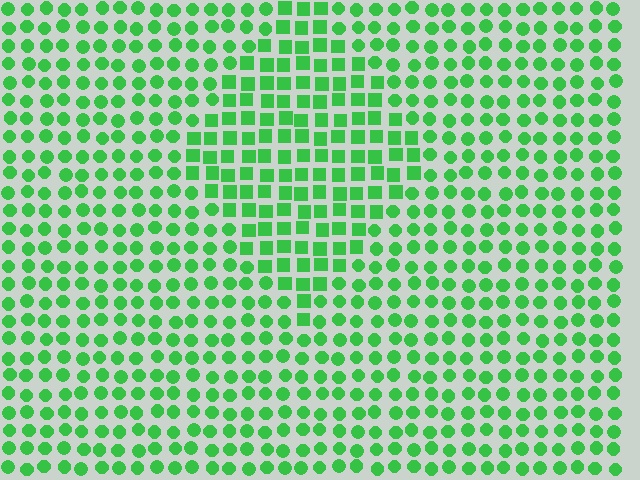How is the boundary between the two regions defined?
The boundary is defined by a change in element shape: squares inside vs. circles outside. All elements share the same color and spacing.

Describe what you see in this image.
The image is filled with small green elements arranged in a uniform grid. A diamond-shaped region contains squares, while the surrounding area contains circles. The boundary is defined purely by the change in element shape.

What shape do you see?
I see a diamond.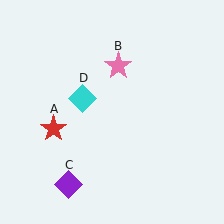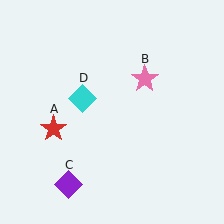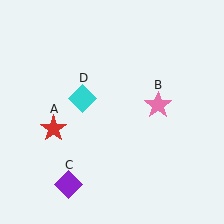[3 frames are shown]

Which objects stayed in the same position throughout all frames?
Red star (object A) and purple diamond (object C) and cyan diamond (object D) remained stationary.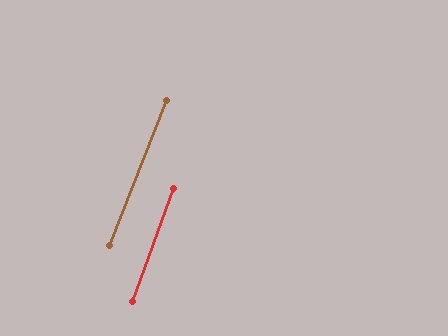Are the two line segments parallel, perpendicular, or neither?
Parallel — their directions differ by only 1.6°.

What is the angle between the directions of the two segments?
Approximately 2 degrees.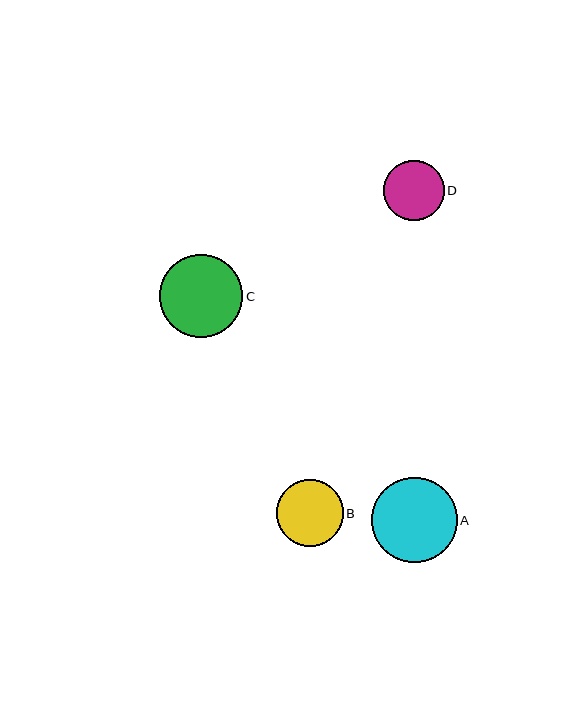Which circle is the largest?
Circle A is the largest with a size of approximately 85 pixels.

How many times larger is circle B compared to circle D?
Circle B is approximately 1.1 times the size of circle D.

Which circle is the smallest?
Circle D is the smallest with a size of approximately 60 pixels.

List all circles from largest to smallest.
From largest to smallest: A, C, B, D.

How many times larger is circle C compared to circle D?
Circle C is approximately 1.4 times the size of circle D.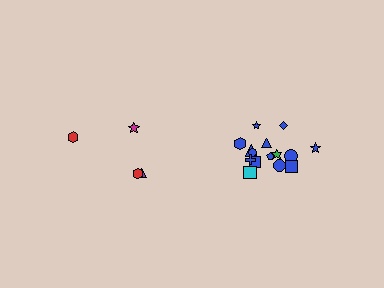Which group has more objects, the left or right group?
The right group.